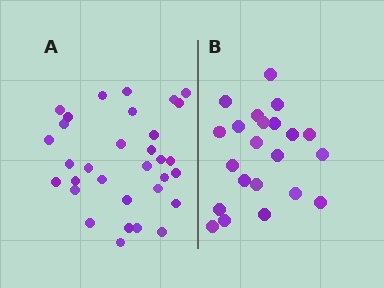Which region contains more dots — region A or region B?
Region A (the left region) has more dots.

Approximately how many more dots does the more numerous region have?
Region A has roughly 10 or so more dots than region B.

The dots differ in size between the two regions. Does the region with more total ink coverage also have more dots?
No. Region B has more total ink coverage because its dots are larger, but region A actually contains more individual dots. Total area can be misleading — the number of items is what matters here.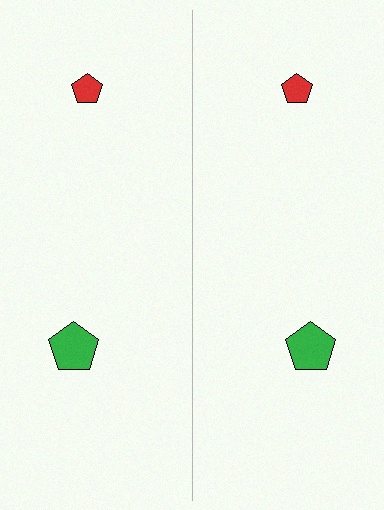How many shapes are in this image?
There are 4 shapes in this image.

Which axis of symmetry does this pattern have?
The pattern has a vertical axis of symmetry running through the center of the image.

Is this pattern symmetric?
Yes, this pattern has bilateral (reflection) symmetry.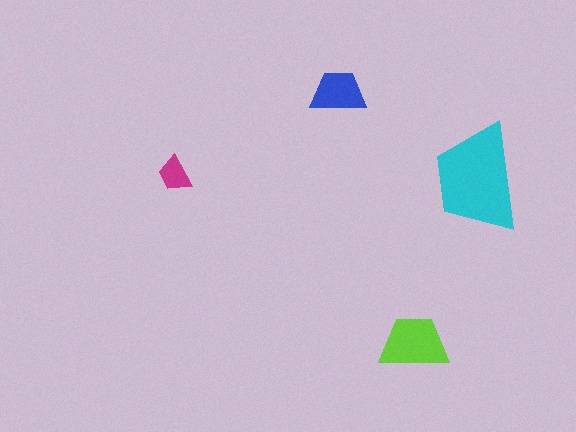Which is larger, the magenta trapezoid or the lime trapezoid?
The lime one.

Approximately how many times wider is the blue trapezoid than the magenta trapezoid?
About 1.5 times wider.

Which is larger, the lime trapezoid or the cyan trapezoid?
The cyan one.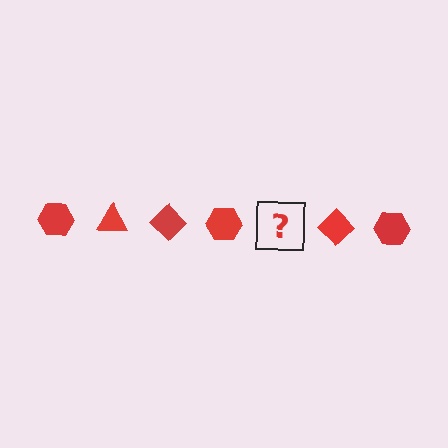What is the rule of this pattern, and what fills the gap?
The rule is that the pattern cycles through hexagon, triangle, diamond shapes in red. The gap should be filled with a red triangle.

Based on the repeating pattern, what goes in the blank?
The blank should be a red triangle.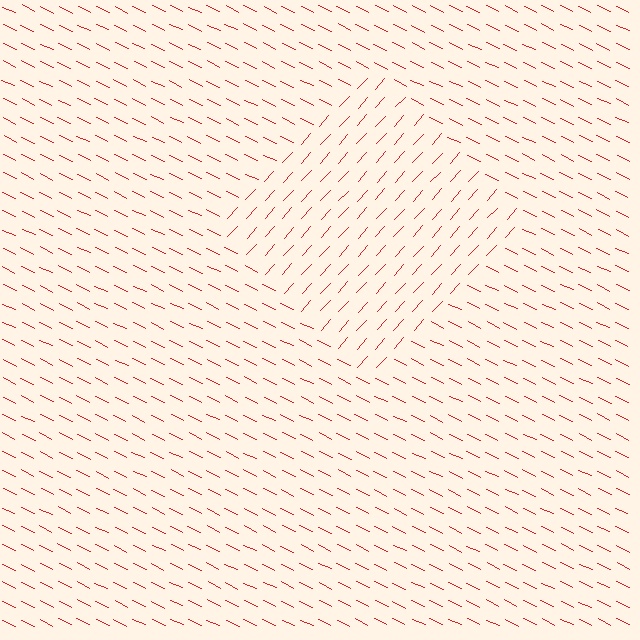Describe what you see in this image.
The image is filled with small red line segments. A diamond region in the image has lines oriented differently from the surrounding lines, creating a visible texture boundary.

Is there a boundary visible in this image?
Yes, there is a texture boundary formed by a change in line orientation.